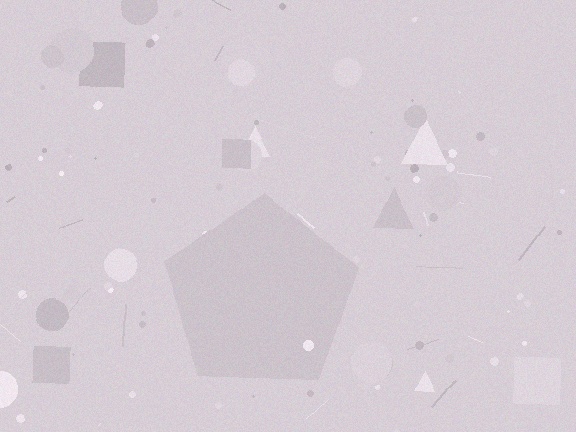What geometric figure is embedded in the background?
A pentagon is embedded in the background.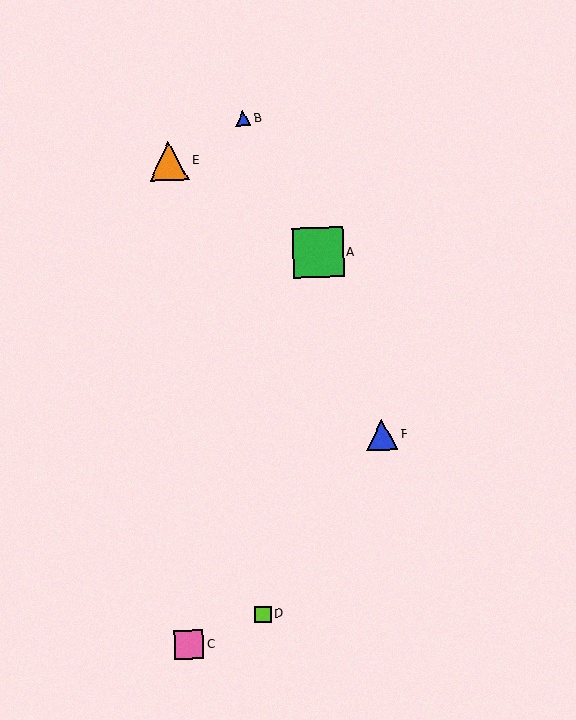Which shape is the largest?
The green square (labeled A) is the largest.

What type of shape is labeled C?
Shape C is a pink square.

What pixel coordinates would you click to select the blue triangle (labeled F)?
Click at (382, 435) to select the blue triangle F.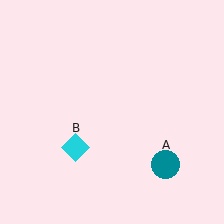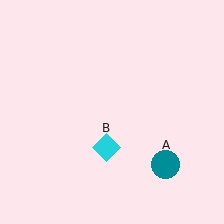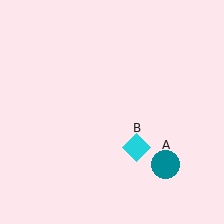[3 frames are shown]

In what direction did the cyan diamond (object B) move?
The cyan diamond (object B) moved right.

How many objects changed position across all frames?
1 object changed position: cyan diamond (object B).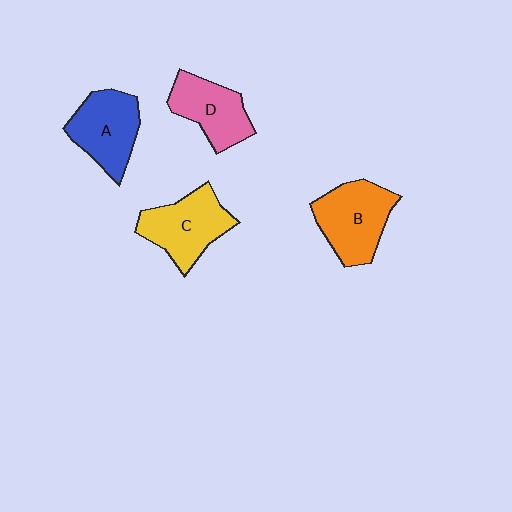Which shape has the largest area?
Shape B (orange).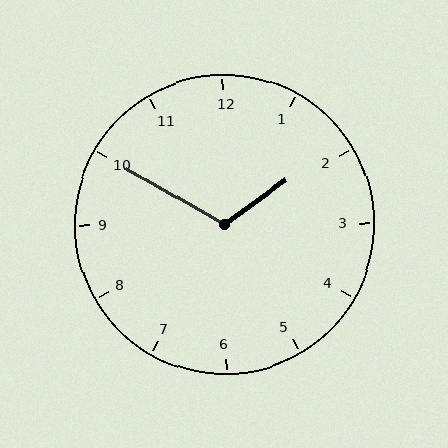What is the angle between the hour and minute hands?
Approximately 115 degrees.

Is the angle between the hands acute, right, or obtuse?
It is obtuse.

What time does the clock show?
1:50.